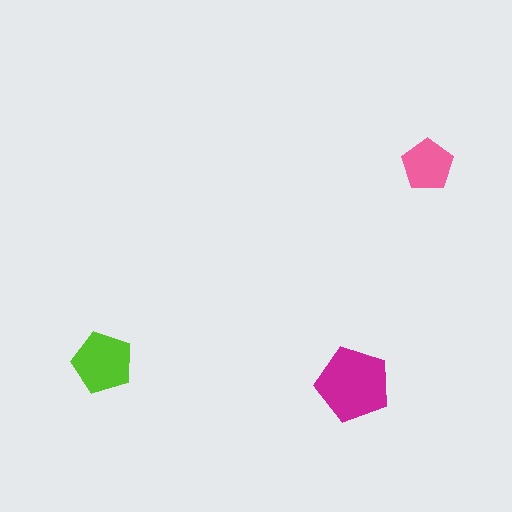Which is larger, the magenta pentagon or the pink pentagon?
The magenta one.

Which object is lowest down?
The magenta pentagon is bottommost.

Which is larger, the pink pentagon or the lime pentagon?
The lime one.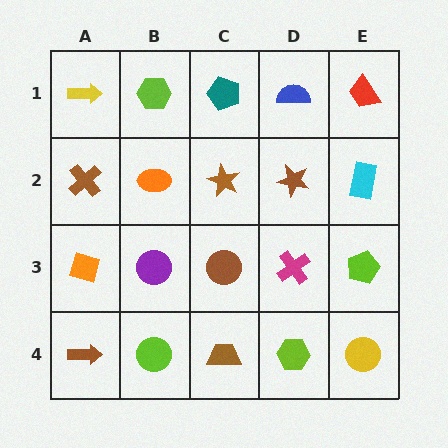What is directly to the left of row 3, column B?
An orange diamond.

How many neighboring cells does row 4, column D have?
3.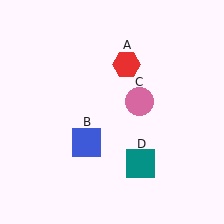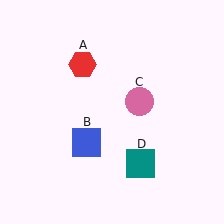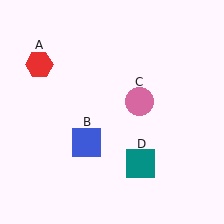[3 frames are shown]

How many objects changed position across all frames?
1 object changed position: red hexagon (object A).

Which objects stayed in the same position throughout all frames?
Blue square (object B) and pink circle (object C) and teal square (object D) remained stationary.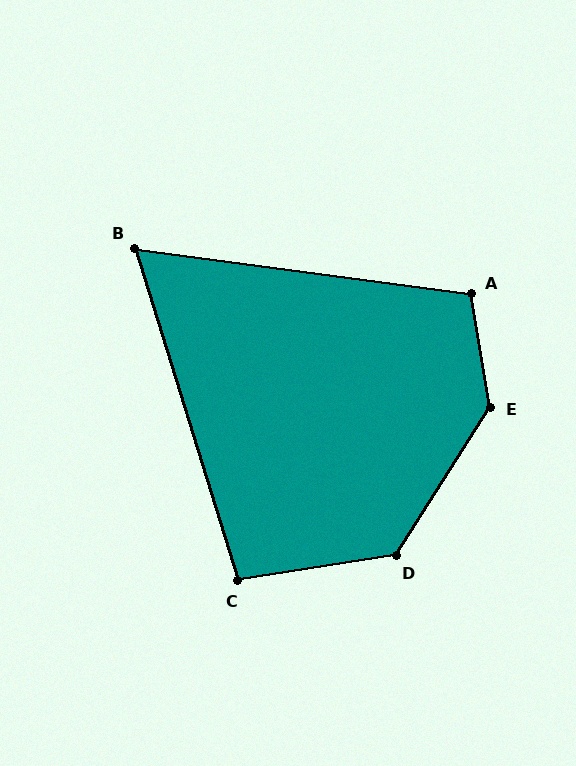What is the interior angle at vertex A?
Approximately 107 degrees (obtuse).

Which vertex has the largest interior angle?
E, at approximately 138 degrees.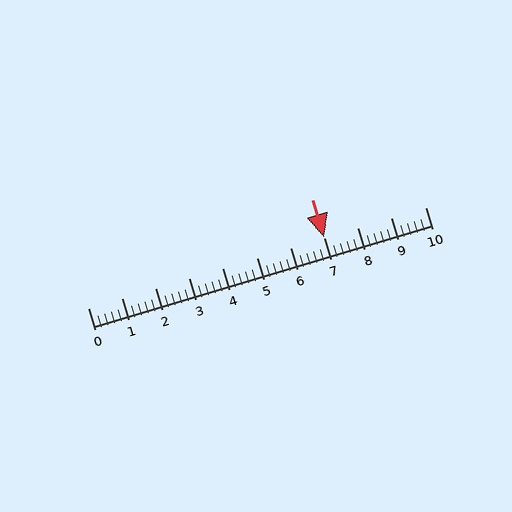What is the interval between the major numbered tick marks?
The major tick marks are spaced 1 units apart.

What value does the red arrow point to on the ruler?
The red arrow points to approximately 7.0.